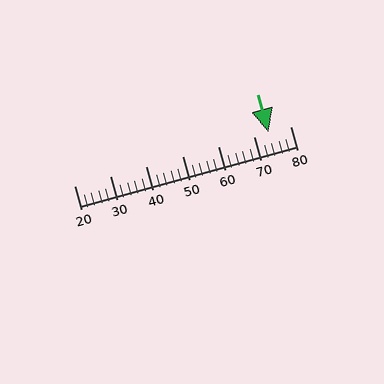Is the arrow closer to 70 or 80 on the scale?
The arrow is closer to 70.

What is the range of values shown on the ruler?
The ruler shows values from 20 to 80.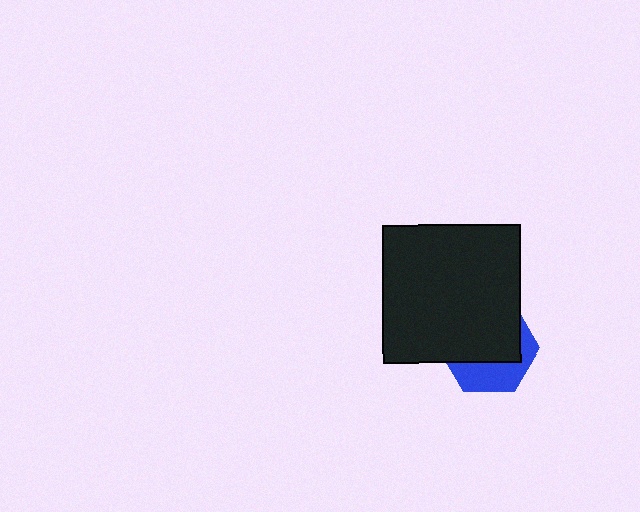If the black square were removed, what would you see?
You would see the complete blue hexagon.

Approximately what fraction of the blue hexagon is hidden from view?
Roughly 63% of the blue hexagon is hidden behind the black square.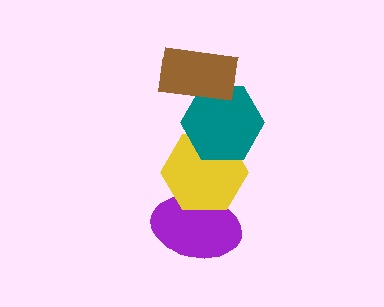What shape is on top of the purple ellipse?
The yellow hexagon is on top of the purple ellipse.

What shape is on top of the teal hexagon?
The brown rectangle is on top of the teal hexagon.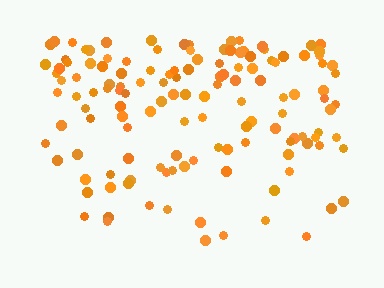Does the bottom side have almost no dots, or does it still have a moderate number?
Still a moderate number, just noticeably fewer than the top.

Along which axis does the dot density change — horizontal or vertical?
Vertical.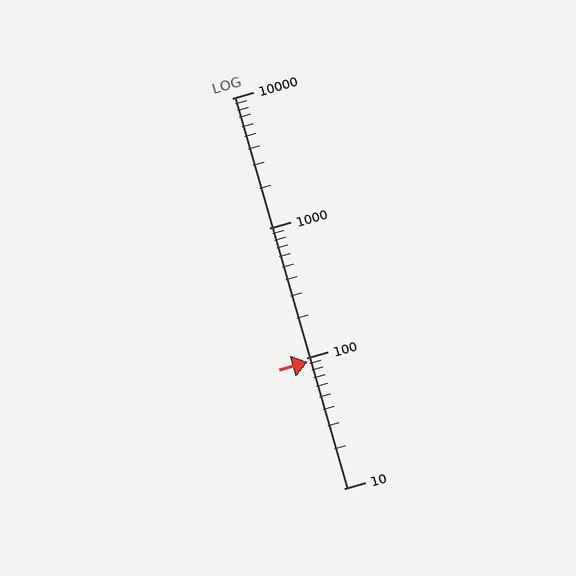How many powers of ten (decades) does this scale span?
The scale spans 3 decades, from 10 to 10000.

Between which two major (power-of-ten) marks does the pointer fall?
The pointer is between 10 and 100.